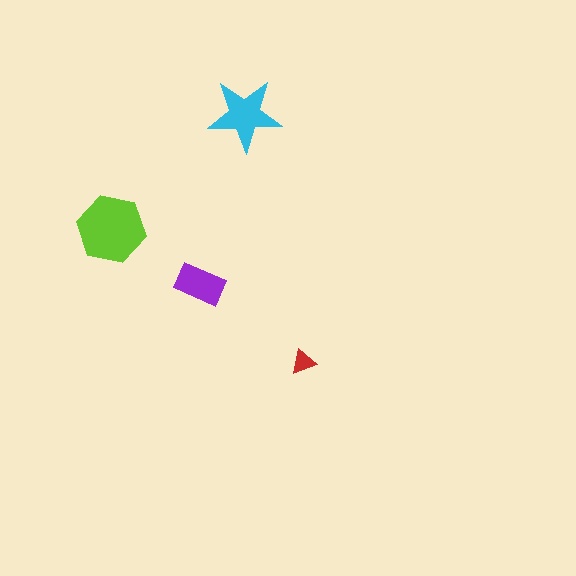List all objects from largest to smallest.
The lime hexagon, the cyan star, the purple rectangle, the red triangle.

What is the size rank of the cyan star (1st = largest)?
2nd.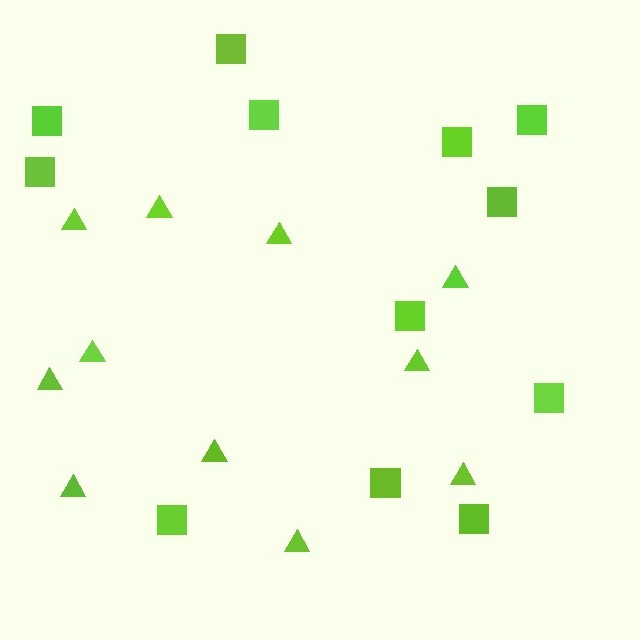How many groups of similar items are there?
There are 2 groups: one group of triangles (11) and one group of squares (12).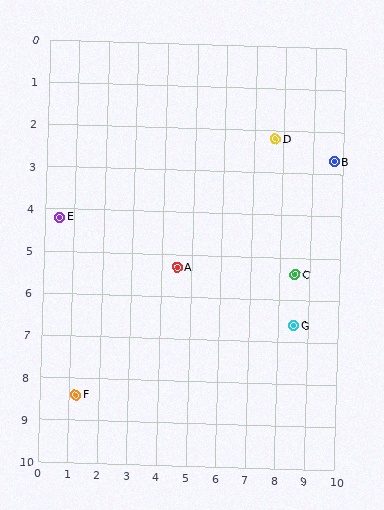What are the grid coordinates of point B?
Point B is at approximately (9.7, 2.7).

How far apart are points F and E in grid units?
Points F and E are about 4.3 grid units apart.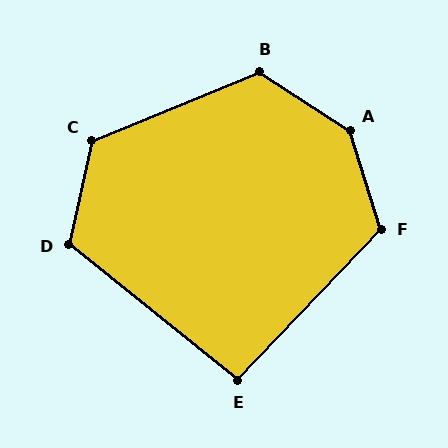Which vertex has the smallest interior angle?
E, at approximately 95 degrees.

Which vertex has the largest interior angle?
A, at approximately 141 degrees.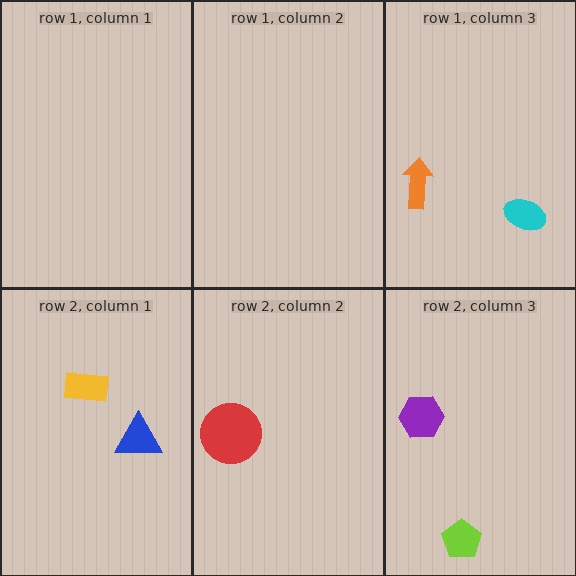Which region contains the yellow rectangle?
The row 2, column 1 region.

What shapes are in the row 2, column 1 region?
The blue triangle, the yellow rectangle.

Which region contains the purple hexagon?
The row 2, column 3 region.